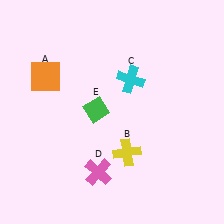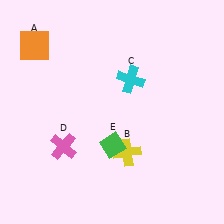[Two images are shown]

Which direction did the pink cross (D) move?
The pink cross (D) moved left.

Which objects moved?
The objects that moved are: the orange square (A), the pink cross (D), the green diamond (E).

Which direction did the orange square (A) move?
The orange square (A) moved up.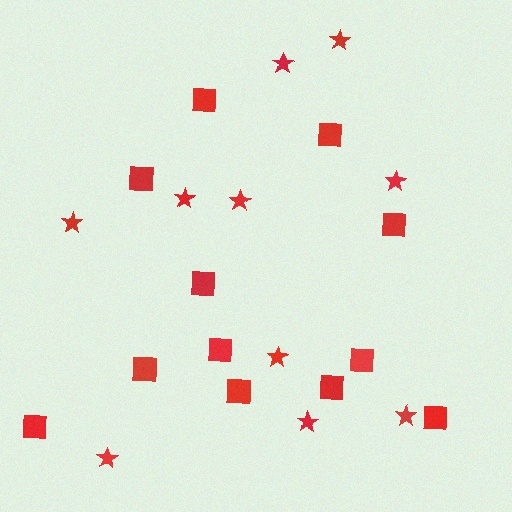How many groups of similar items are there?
There are 2 groups: one group of squares (12) and one group of stars (10).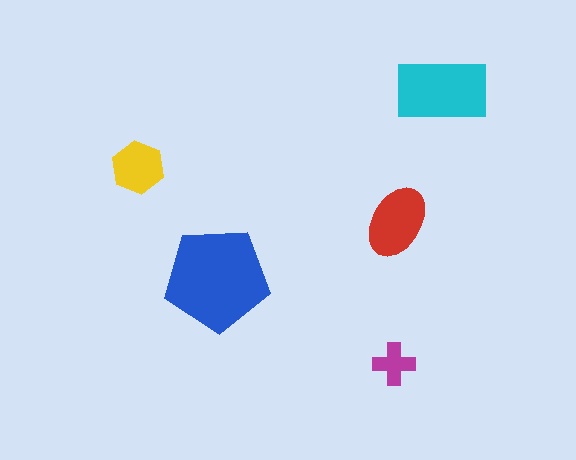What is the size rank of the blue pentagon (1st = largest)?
1st.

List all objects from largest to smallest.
The blue pentagon, the cyan rectangle, the red ellipse, the yellow hexagon, the magenta cross.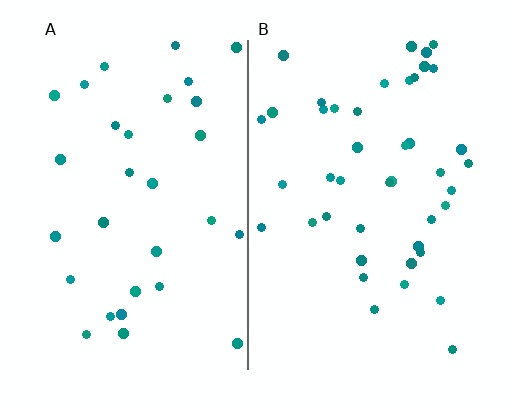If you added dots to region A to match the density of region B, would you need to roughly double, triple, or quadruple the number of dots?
Approximately double.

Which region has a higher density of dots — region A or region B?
B (the right).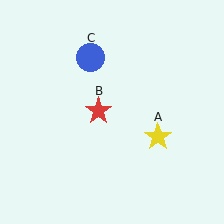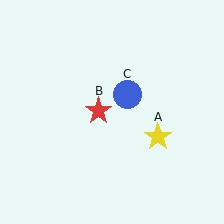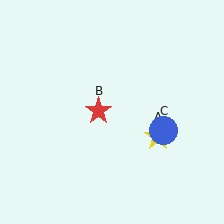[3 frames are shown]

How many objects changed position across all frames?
1 object changed position: blue circle (object C).